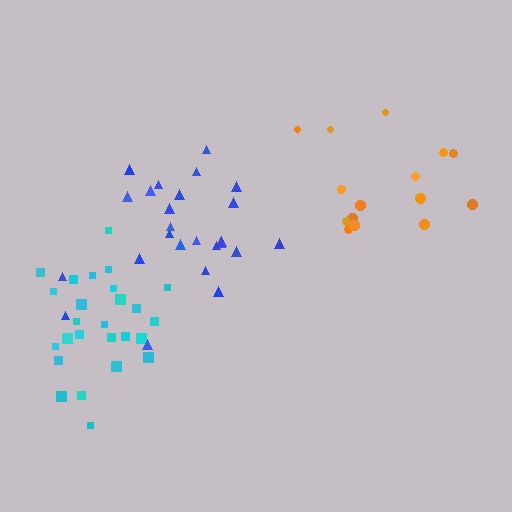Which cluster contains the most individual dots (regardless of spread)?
Cyan (26).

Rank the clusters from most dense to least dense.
cyan, blue, orange.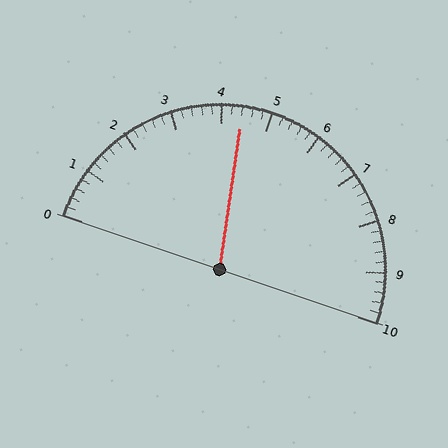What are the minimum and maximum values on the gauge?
The gauge ranges from 0 to 10.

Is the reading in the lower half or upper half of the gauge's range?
The reading is in the lower half of the range (0 to 10).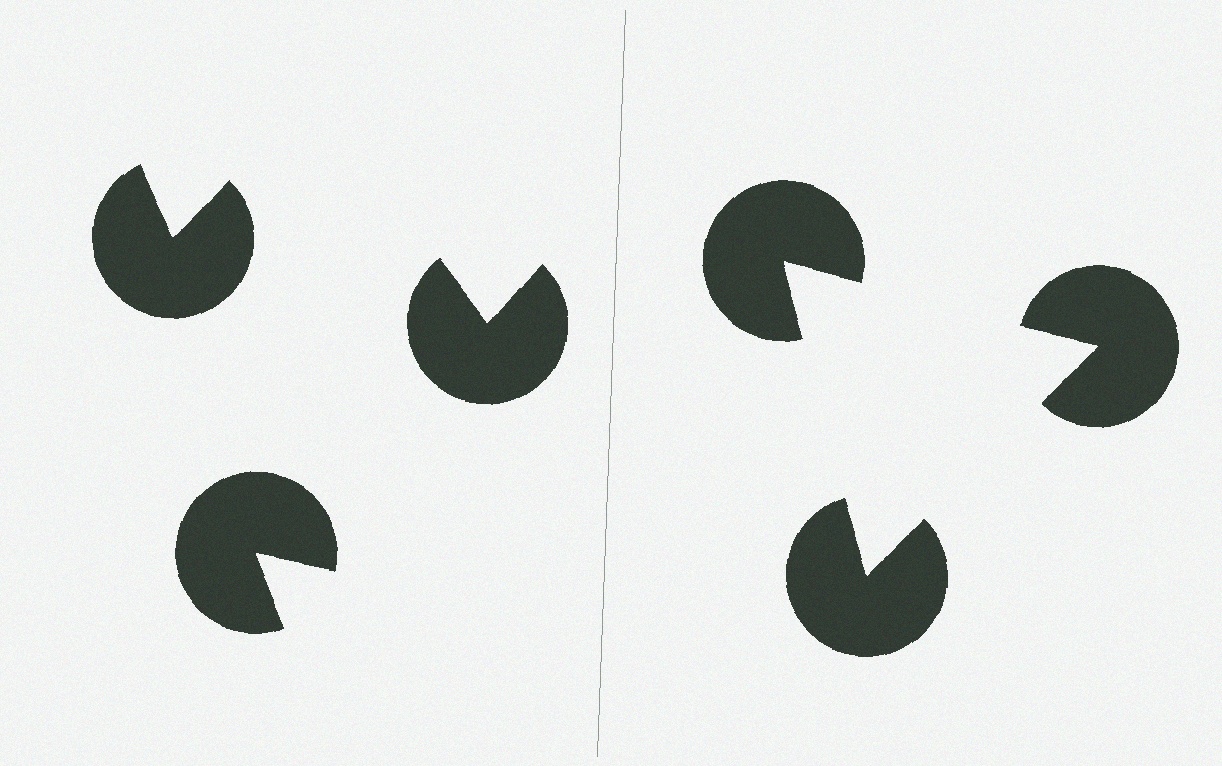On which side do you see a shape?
An illusory triangle appears on the right side. On the left side the wedge cuts are rotated, so no coherent shape forms.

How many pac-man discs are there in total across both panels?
6 — 3 on each side.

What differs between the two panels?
The pac-man discs are positioned identically on both sides; only the wedge orientations differ. On the right they align to a triangle; on the left they are misaligned.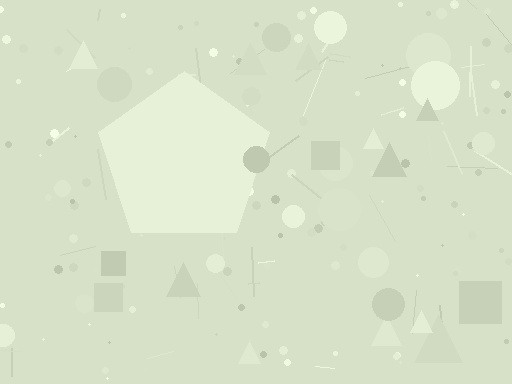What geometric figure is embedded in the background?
A pentagon is embedded in the background.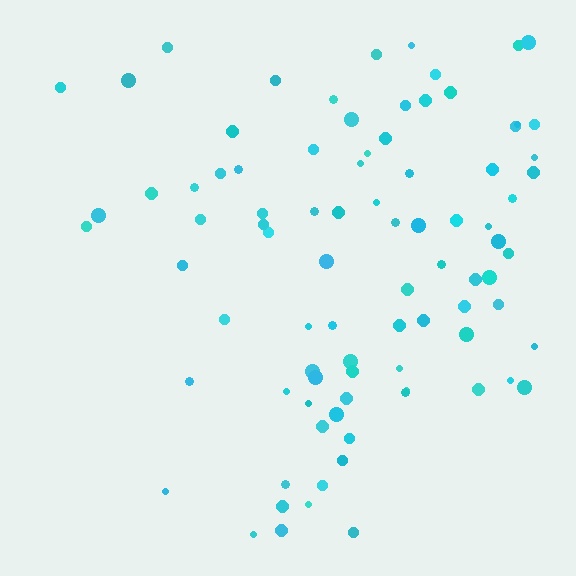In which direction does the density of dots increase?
From left to right, with the right side densest.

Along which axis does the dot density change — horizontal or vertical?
Horizontal.